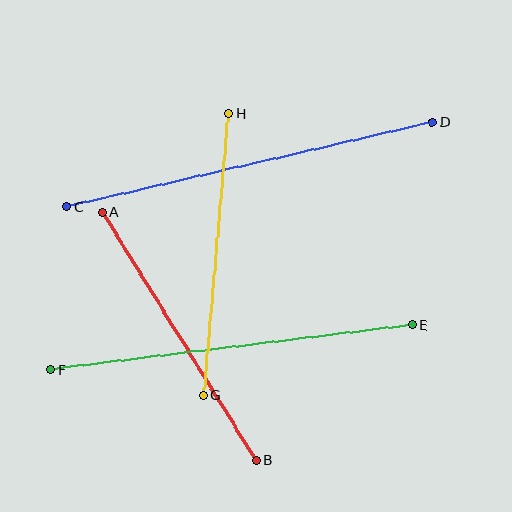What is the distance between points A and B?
The distance is approximately 292 pixels.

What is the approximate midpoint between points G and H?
The midpoint is at approximately (216, 254) pixels.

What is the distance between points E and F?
The distance is approximately 364 pixels.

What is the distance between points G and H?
The distance is approximately 283 pixels.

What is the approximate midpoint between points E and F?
The midpoint is at approximately (231, 347) pixels.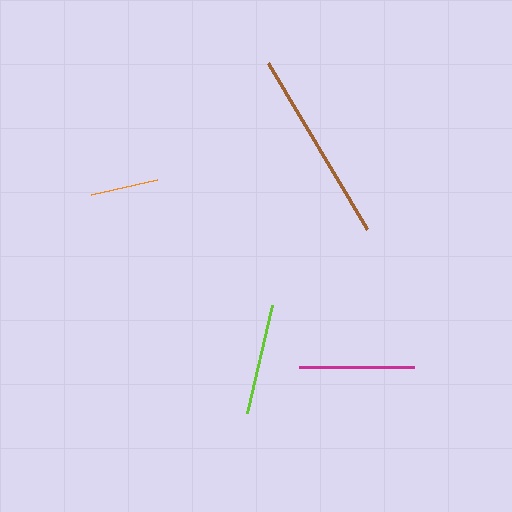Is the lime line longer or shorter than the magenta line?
The magenta line is longer than the lime line.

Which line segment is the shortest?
The orange line is the shortest at approximately 67 pixels.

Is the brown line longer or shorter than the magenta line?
The brown line is longer than the magenta line.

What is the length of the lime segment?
The lime segment is approximately 111 pixels long.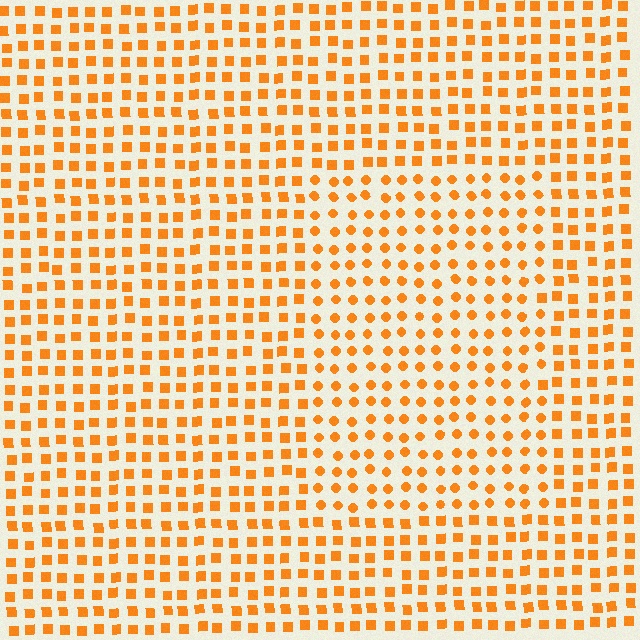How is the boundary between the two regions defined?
The boundary is defined by a change in element shape: circles inside vs. squares outside. All elements share the same color and spacing.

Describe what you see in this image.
The image is filled with small orange elements arranged in a uniform grid. A rectangle-shaped region contains circles, while the surrounding area contains squares. The boundary is defined purely by the change in element shape.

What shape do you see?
I see a rectangle.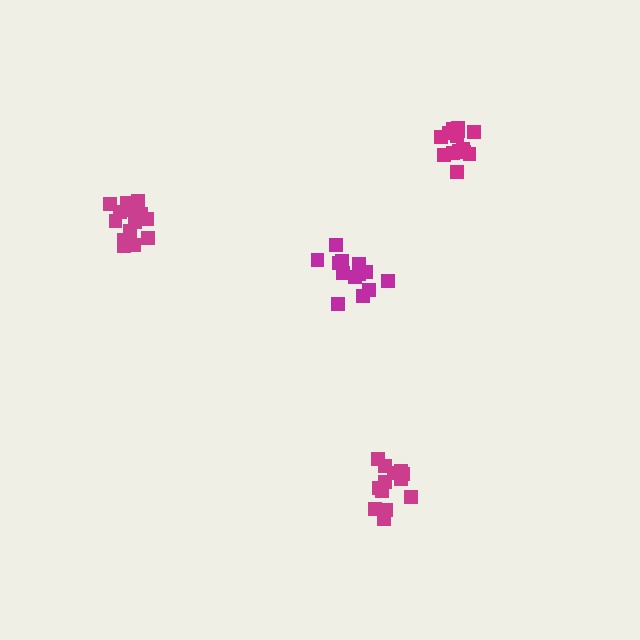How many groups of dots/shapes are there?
There are 4 groups.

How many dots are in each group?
Group 1: 14 dots, Group 2: 13 dots, Group 3: 14 dots, Group 4: 15 dots (56 total).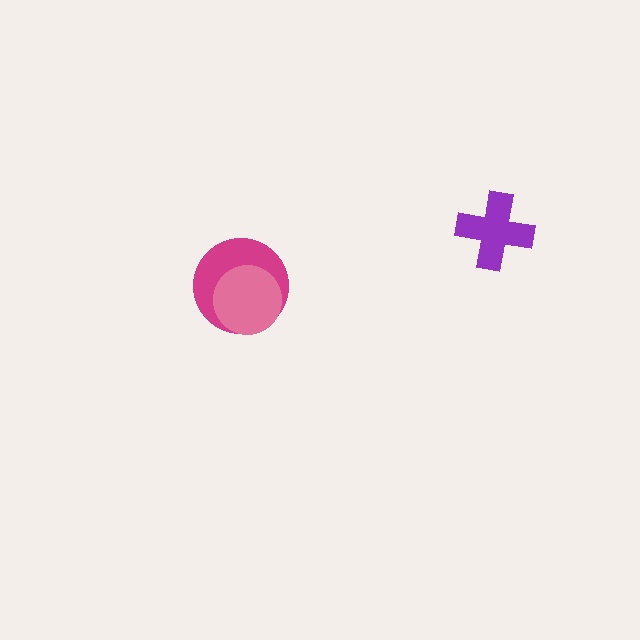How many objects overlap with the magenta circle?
1 object overlaps with the magenta circle.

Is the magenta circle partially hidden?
Yes, it is partially covered by another shape.